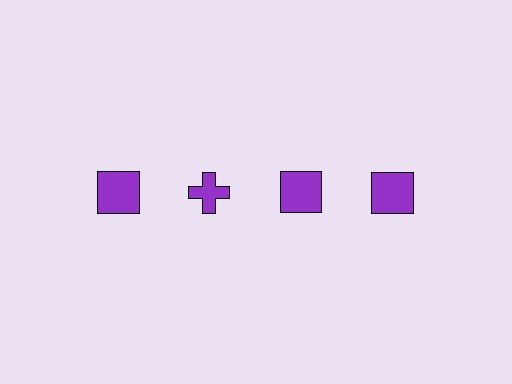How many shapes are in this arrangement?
There are 4 shapes arranged in a grid pattern.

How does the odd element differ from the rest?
It has a different shape: cross instead of square.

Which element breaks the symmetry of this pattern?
The purple cross in the top row, second from left column breaks the symmetry. All other shapes are purple squares.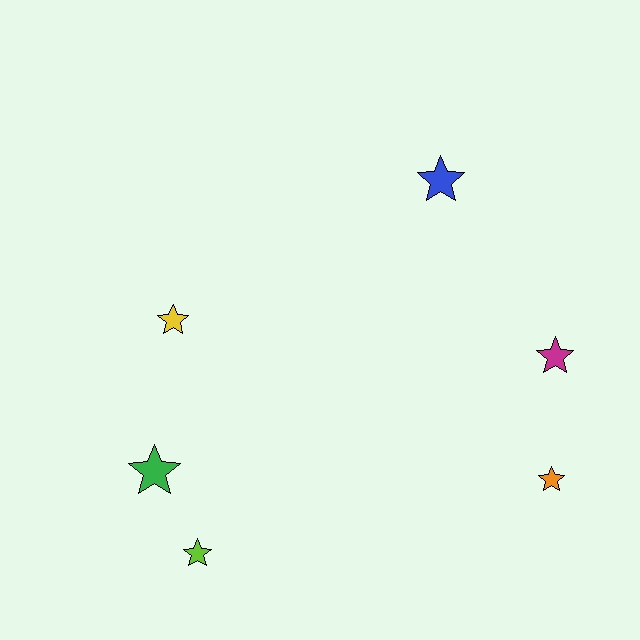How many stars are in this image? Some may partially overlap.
There are 6 stars.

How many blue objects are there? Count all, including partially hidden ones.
There is 1 blue object.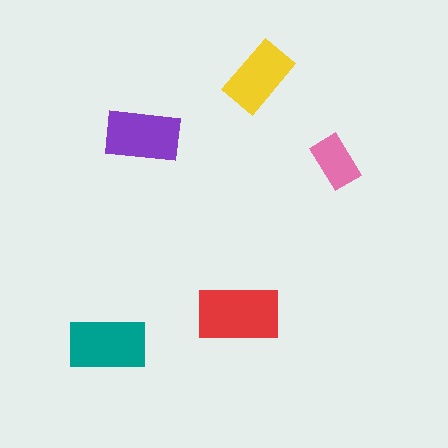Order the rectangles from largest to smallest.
the red one, the teal one, the purple one, the yellow one, the pink one.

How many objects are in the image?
There are 5 objects in the image.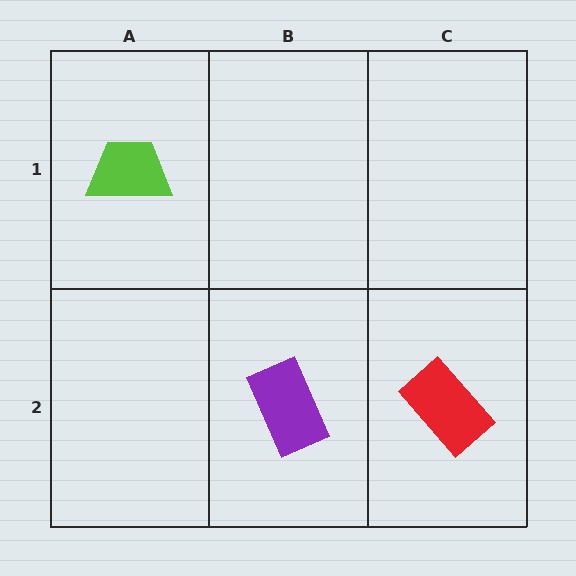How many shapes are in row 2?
2 shapes.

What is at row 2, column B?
A purple rectangle.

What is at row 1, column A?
A lime trapezoid.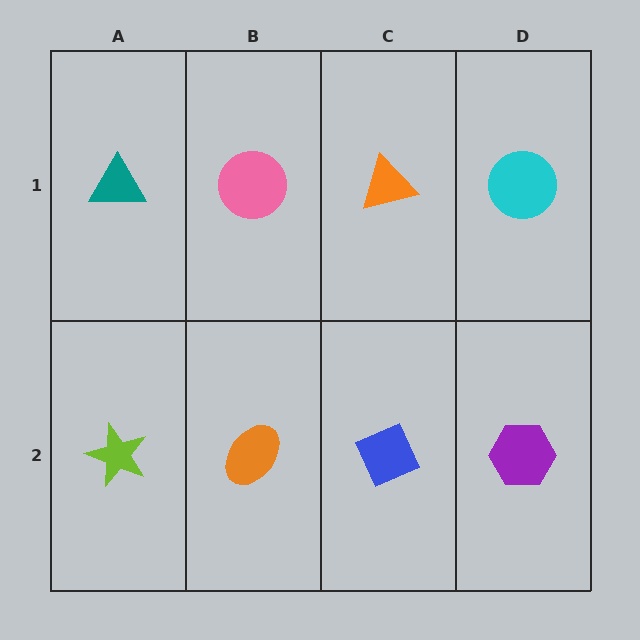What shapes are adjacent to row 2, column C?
An orange triangle (row 1, column C), an orange ellipse (row 2, column B), a purple hexagon (row 2, column D).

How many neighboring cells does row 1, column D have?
2.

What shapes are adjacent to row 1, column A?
A lime star (row 2, column A), a pink circle (row 1, column B).